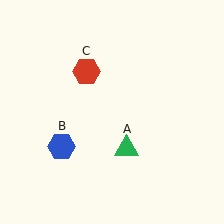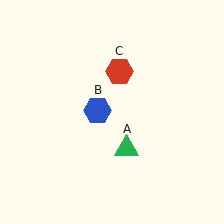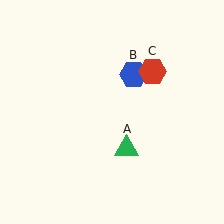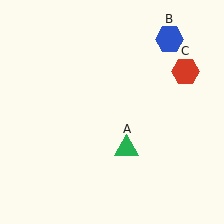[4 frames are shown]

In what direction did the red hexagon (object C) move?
The red hexagon (object C) moved right.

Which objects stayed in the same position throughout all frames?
Green triangle (object A) remained stationary.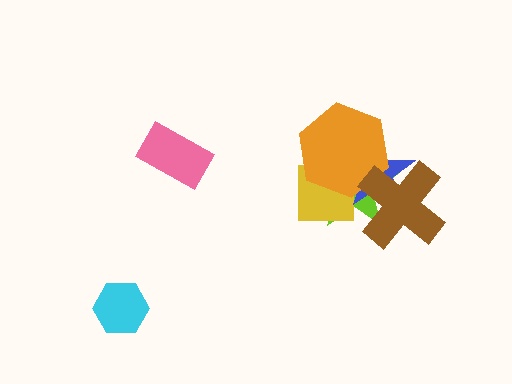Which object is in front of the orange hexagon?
The brown cross is in front of the orange hexagon.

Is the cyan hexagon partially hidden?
No, no other shape covers it.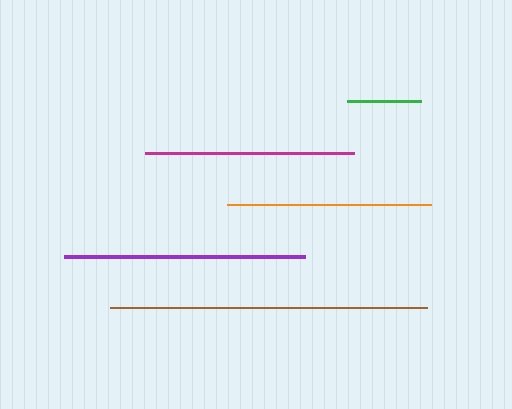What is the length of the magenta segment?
The magenta segment is approximately 209 pixels long.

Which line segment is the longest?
The brown line is the longest at approximately 317 pixels.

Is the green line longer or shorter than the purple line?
The purple line is longer than the green line.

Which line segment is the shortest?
The green line is the shortest at approximately 74 pixels.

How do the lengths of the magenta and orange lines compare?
The magenta and orange lines are approximately the same length.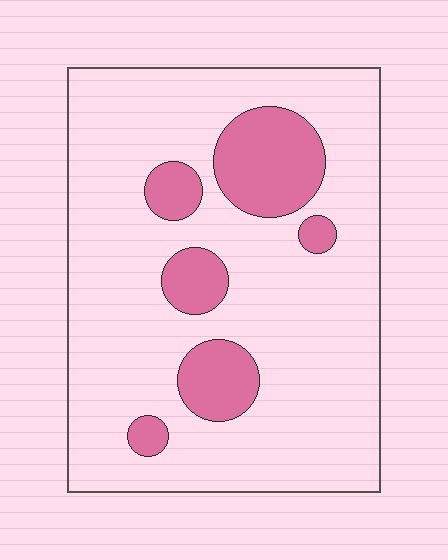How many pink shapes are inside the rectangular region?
6.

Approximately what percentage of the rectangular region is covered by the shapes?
Approximately 20%.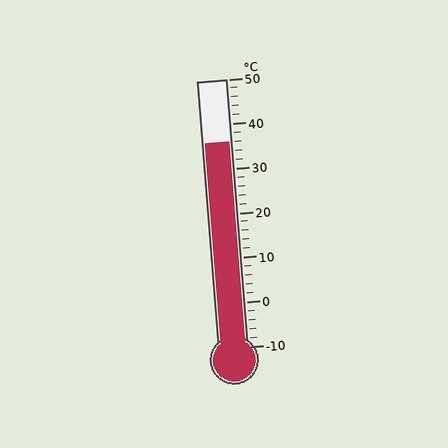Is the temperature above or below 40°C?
The temperature is below 40°C.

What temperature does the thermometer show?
The thermometer shows approximately 36°C.